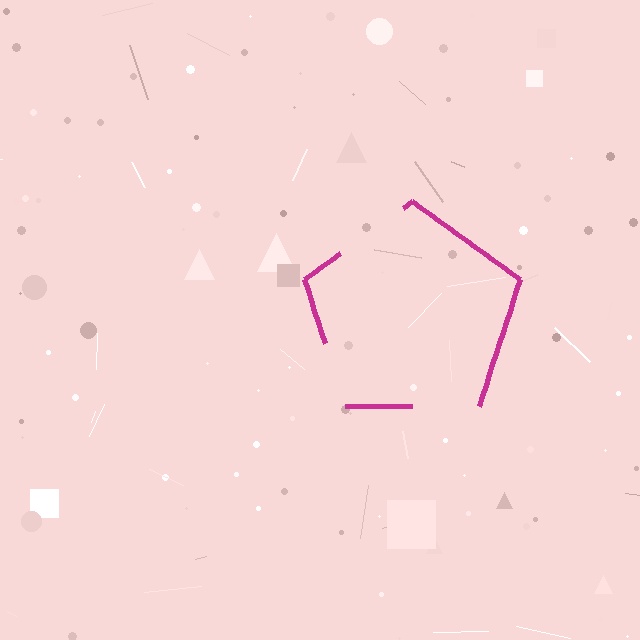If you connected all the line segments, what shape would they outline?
They would outline a pentagon.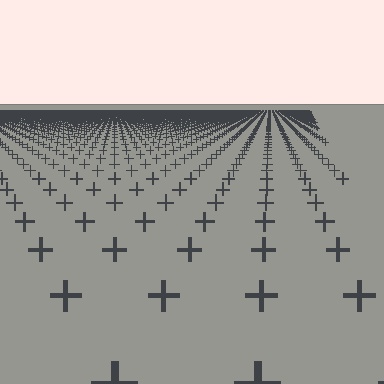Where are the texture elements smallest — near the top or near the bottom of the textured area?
Near the top.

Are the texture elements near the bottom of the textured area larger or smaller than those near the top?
Larger. Near the bottom, elements are closer to the viewer and appear at a bigger on-screen size.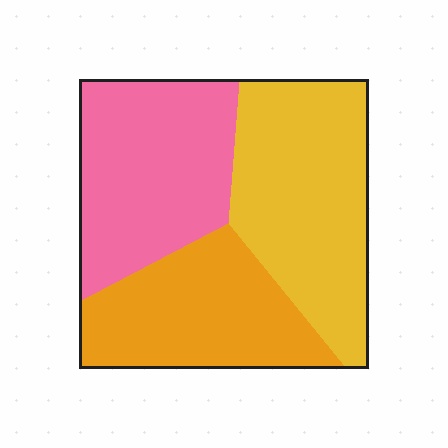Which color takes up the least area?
Orange, at roughly 30%.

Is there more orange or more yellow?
Yellow.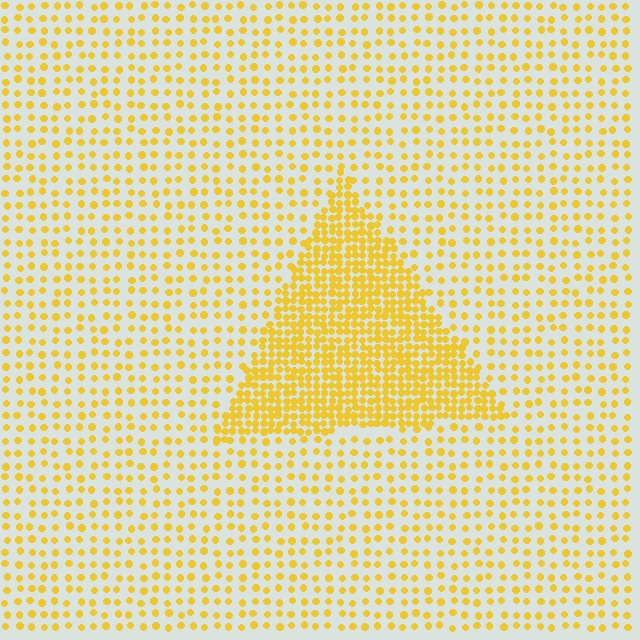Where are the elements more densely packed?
The elements are more densely packed inside the triangle boundary.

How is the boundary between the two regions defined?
The boundary is defined by a change in element density (approximately 2.6x ratio). All elements are the same color, size, and shape.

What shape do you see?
I see a triangle.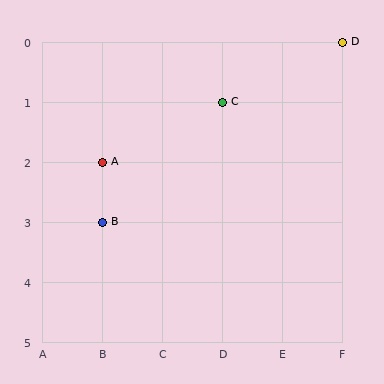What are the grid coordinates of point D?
Point D is at grid coordinates (F, 0).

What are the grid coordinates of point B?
Point B is at grid coordinates (B, 3).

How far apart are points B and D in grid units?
Points B and D are 4 columns and 3 rows apart (about 5.0 grid units diagonally).